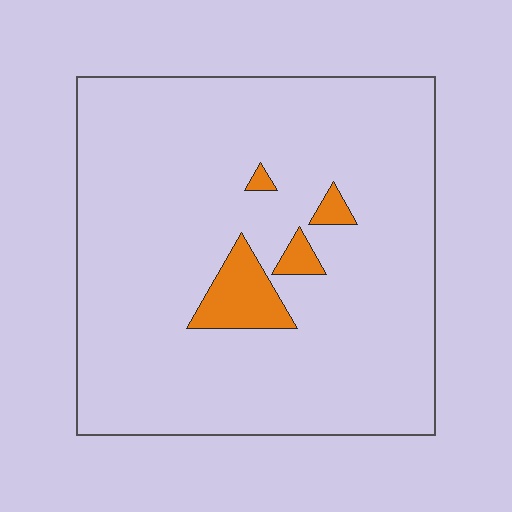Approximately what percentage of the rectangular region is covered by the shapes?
Approximately 5%.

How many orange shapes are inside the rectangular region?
4.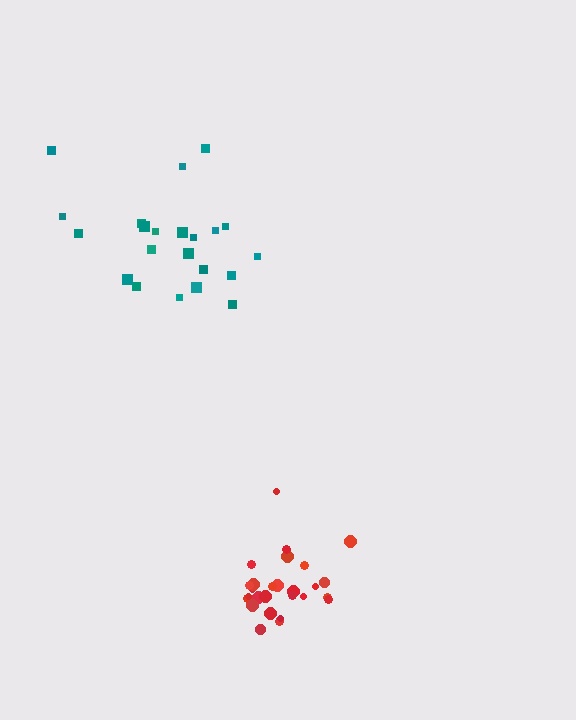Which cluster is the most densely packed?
Red.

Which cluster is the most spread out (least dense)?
Teal.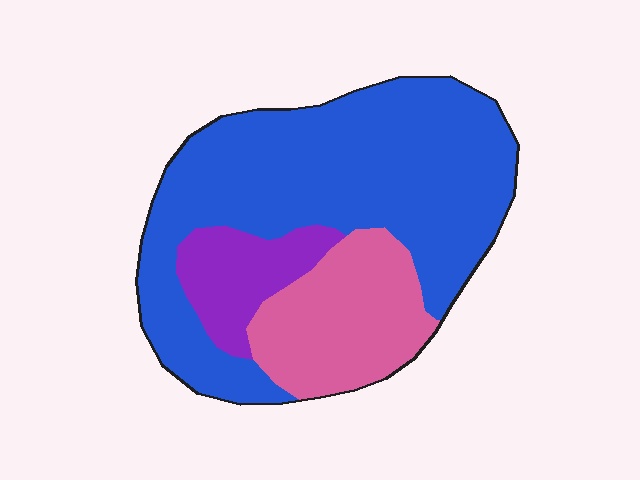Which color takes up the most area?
Blue, at roughly 65%.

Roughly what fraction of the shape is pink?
Pink covers 23% of the shape.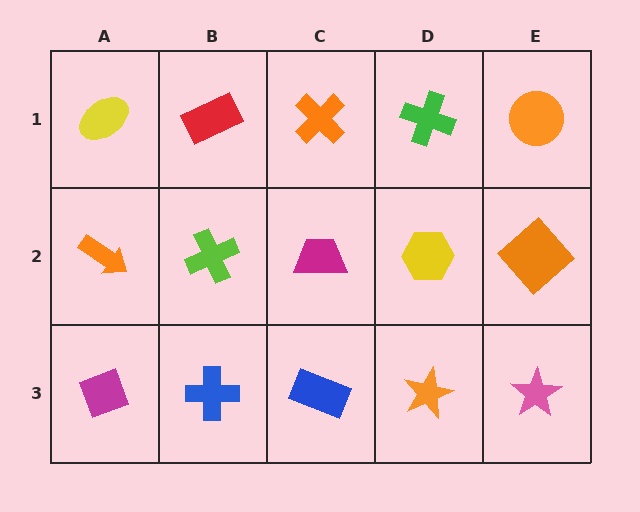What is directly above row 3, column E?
An orange diamond.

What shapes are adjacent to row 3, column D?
A yellow hexagon (row 2, column D), a blue rectangle (row 3, column C), a pink star (row 3, column E).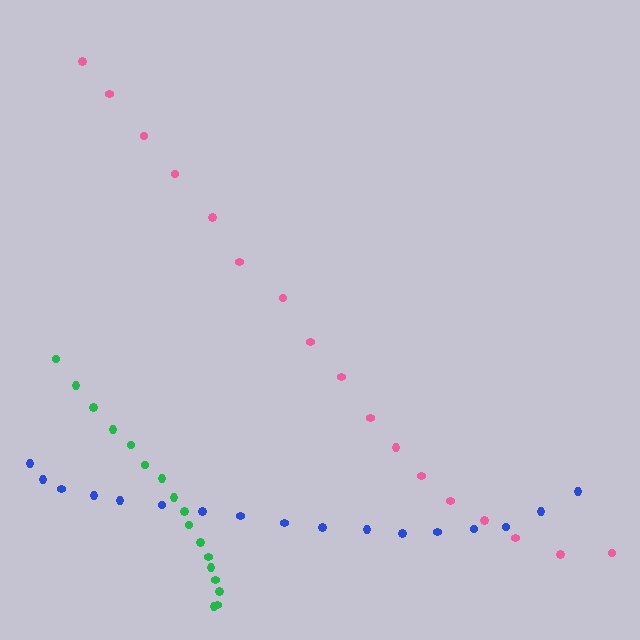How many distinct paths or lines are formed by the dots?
There are 3 distinct paths.